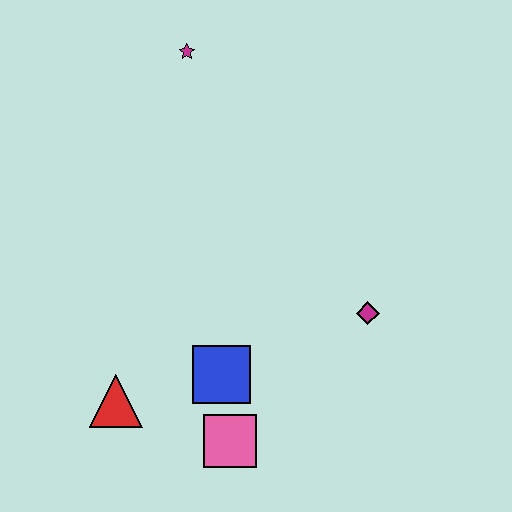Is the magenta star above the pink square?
Yes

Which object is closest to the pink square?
The blue square is closest to the pink square.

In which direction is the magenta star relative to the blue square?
The magenta star is above the blue square.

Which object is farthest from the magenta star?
The pink square is farthest from the magenta star.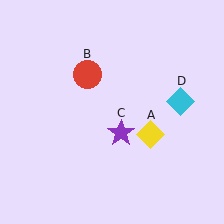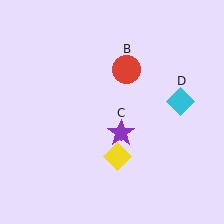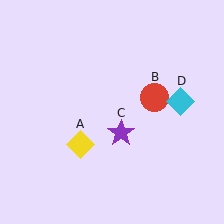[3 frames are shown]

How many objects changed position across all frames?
2 objects changed position: yellow diamond (object A), red circle (object B).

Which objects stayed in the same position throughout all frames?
Purple star (object C) and cyan diamond (object D) remained stationary.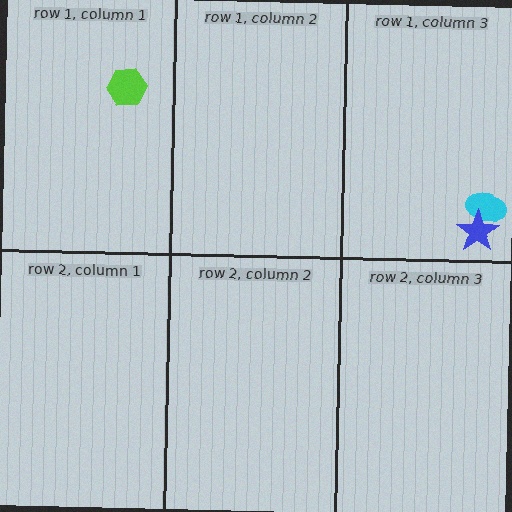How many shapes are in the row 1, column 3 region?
2.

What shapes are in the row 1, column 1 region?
The lime hexagon.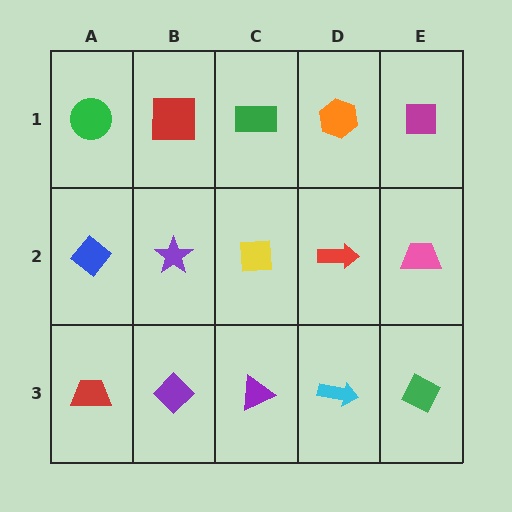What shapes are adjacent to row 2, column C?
A green rectangle (row 1, column C), a purple triangle (row 3, column C), a purple star (row 2, column B), a red arrow (row 2, column D).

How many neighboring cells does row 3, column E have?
2.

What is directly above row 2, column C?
A green rectangle.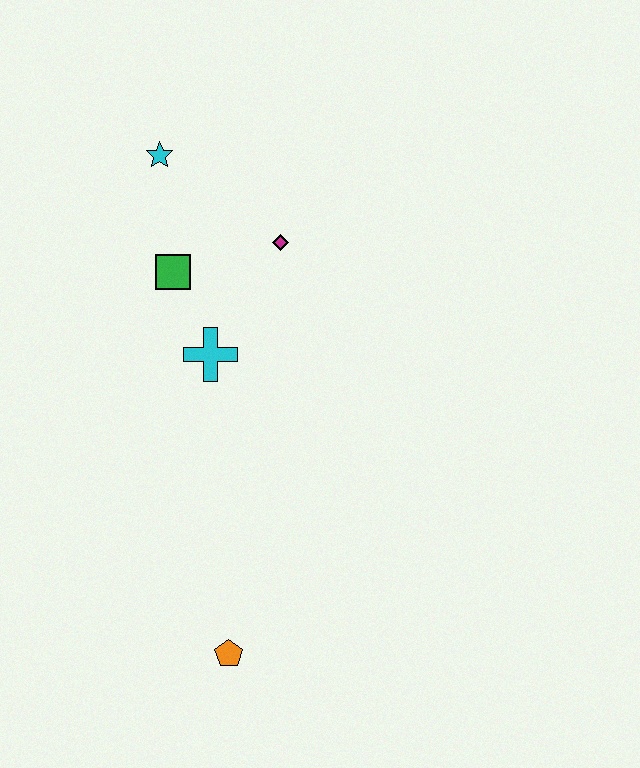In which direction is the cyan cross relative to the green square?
The cyan cross is below the green square.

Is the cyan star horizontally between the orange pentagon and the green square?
No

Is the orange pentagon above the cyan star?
No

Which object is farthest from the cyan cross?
The orange pentagon is farthest from the cyan cross.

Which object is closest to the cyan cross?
The green square is closest to the cyan cross.